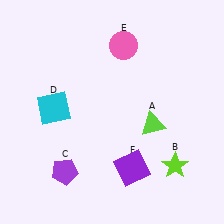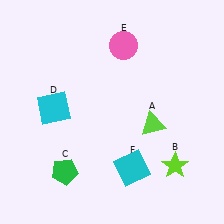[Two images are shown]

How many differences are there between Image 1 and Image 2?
There are 2 differences between the two images.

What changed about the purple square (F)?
In Image 1, F is purple. In Image 2, it changed to cyan.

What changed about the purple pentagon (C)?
In Image 1, C is purple. In Image 2, it changed to green.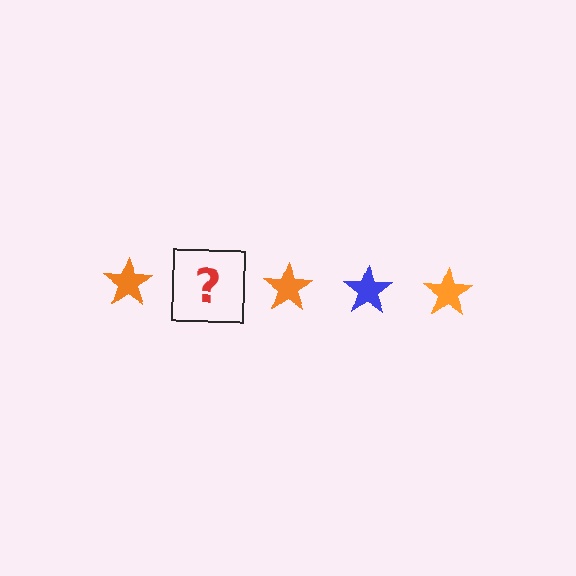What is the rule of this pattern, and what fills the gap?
The rule is that the pattern cycles through orange, blue stars. The gap should be filled with a blue star.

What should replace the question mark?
The question mark should be replaced with a blue star.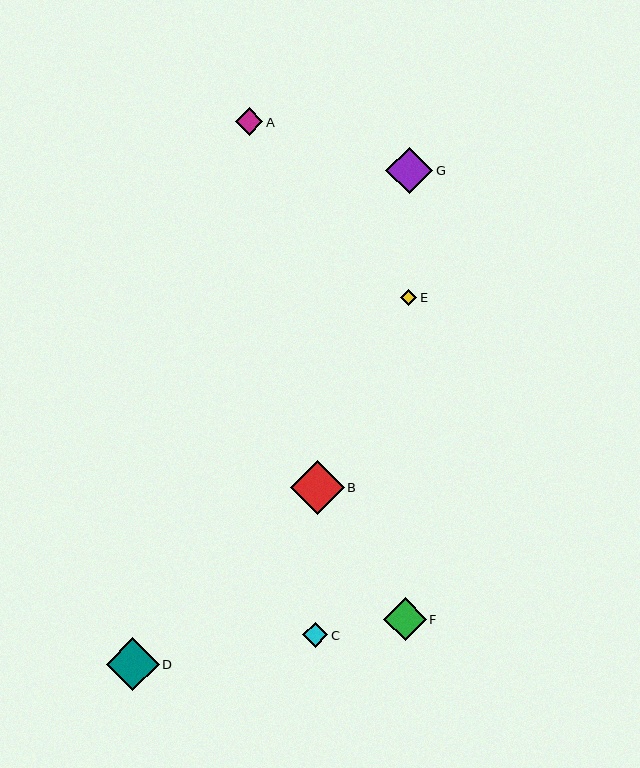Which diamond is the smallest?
Diamond E is the smallest with a size of approximately 16 pixels.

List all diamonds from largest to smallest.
From largest to smallest: B, D, G, F, A, C, E.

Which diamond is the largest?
Diamond B is the largest with a size of approximately 53 pixels.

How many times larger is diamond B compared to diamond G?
Diamond B is approximately 1.1 times the size of diamond G.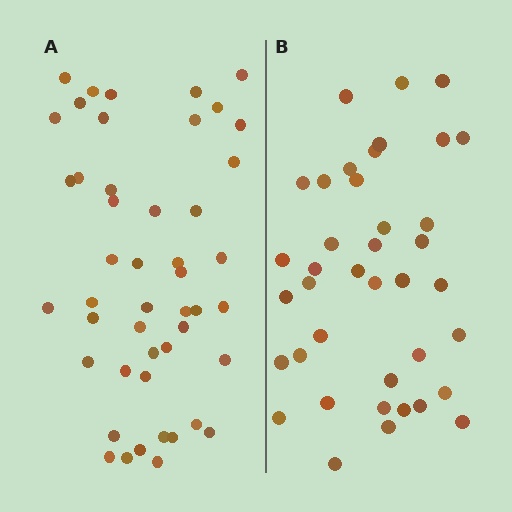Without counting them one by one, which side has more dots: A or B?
Region A (the left region) has more dots.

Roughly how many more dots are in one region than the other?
Region A has roughly 8 or so more dots than region B.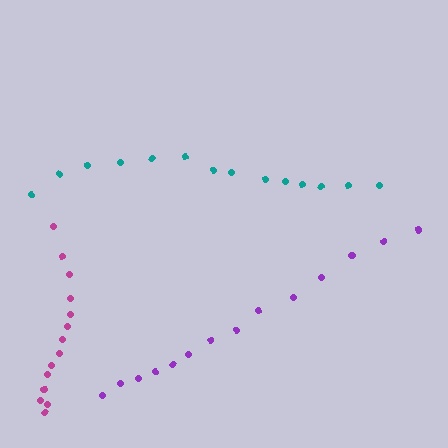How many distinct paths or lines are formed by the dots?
There are 3 distinct paths.